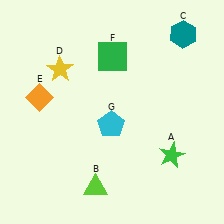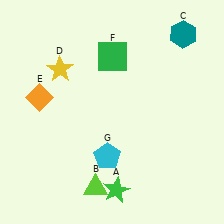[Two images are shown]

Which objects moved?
The objects that moved are: the green star (A), the cyan pentagon (G).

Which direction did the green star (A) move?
The green star (A) moved left.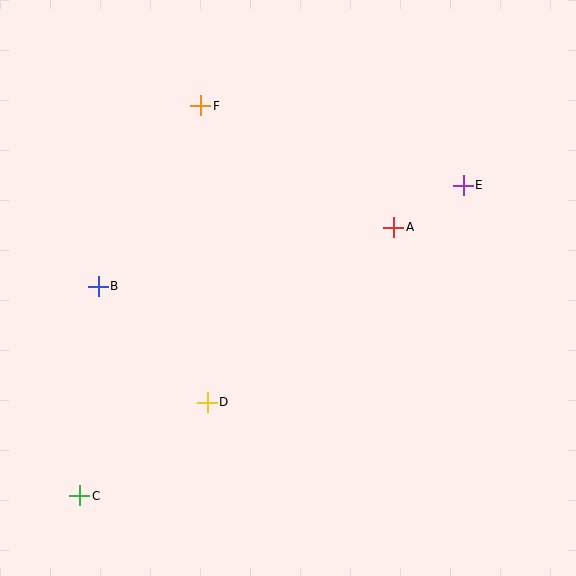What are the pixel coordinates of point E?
Point E is at (463, 185).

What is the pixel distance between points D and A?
The distance between D and A is 256 pixels.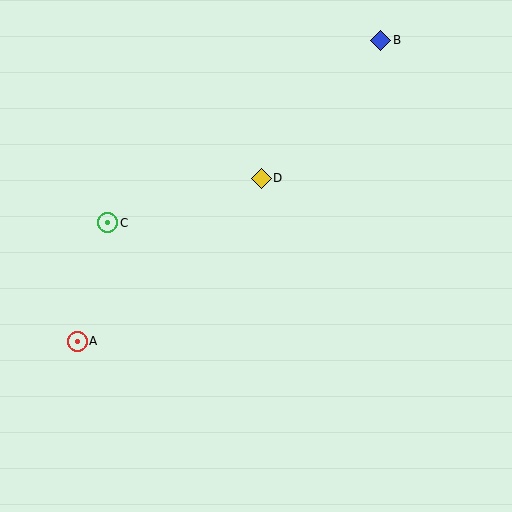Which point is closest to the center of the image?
Point D at (261, 178) is closest to the center.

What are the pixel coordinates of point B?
Point B is at (381, 40).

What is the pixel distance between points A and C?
The distance between A and C is 122 pixels.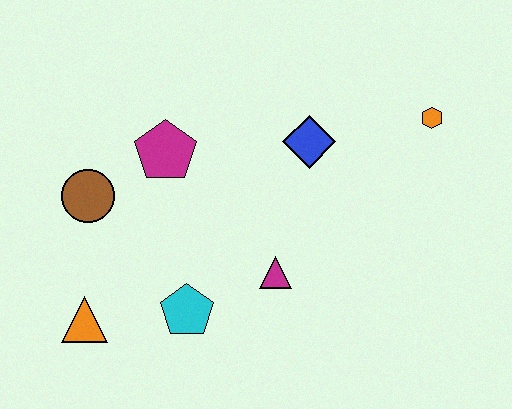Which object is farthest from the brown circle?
The orange hexagon is farthest from the brown circle.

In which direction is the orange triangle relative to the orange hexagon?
The orange triangle is to the left of the orange hexagon.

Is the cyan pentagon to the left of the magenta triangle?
Yes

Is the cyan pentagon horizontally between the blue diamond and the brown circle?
Yes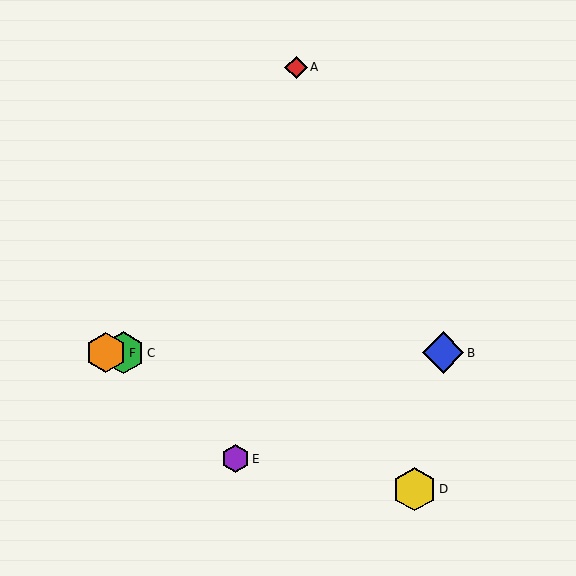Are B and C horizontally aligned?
Yes, both are at y≈353.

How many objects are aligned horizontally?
3 objects (B, C, F) are aligned horizontally.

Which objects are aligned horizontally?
Objects B, C, F are aligned horizontally.